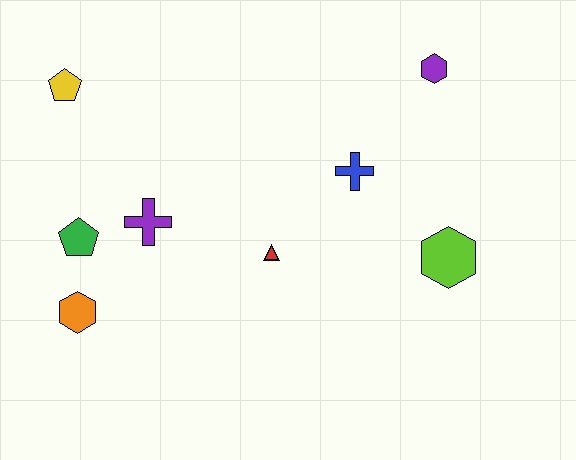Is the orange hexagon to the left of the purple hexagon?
Yes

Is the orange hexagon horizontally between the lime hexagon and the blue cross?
No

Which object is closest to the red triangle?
The blue cross is closest to the red triangle.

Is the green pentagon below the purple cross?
Yes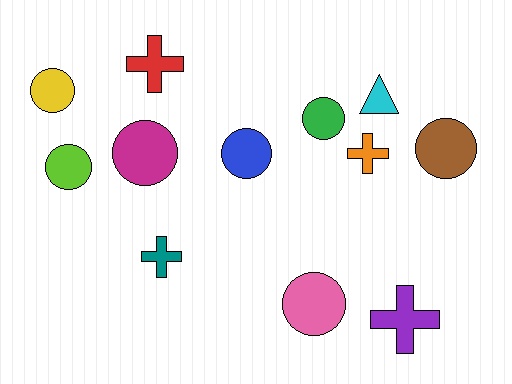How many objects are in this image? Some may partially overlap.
There are 12 objects.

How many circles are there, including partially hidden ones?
There are 7 circles.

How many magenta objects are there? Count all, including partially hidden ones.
There is 1 magenta object.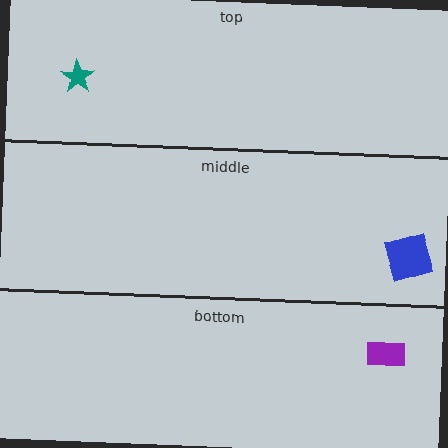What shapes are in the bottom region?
The purple rectangle.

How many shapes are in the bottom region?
1.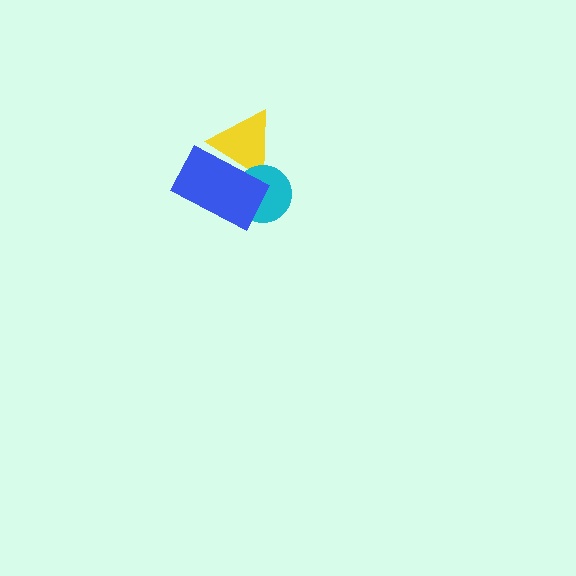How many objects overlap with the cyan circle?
2 objects overlap with the cyan circle.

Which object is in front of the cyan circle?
The blue rectangle is in front of the cyan circle.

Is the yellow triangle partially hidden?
Yes, it is partially covered by another shape.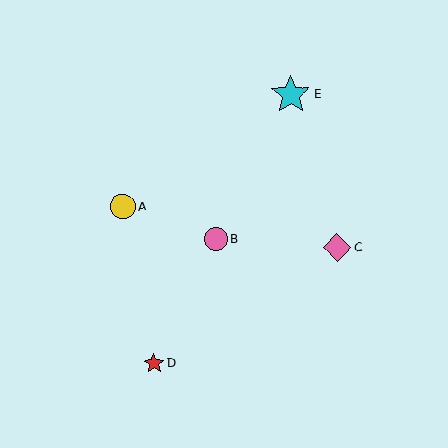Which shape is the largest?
The cyan star (labeled E) is the largest.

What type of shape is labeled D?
Shape D is a red star.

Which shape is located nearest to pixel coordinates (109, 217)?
The yellow circle (labeled A) at (123, 207) is nearest to that location.